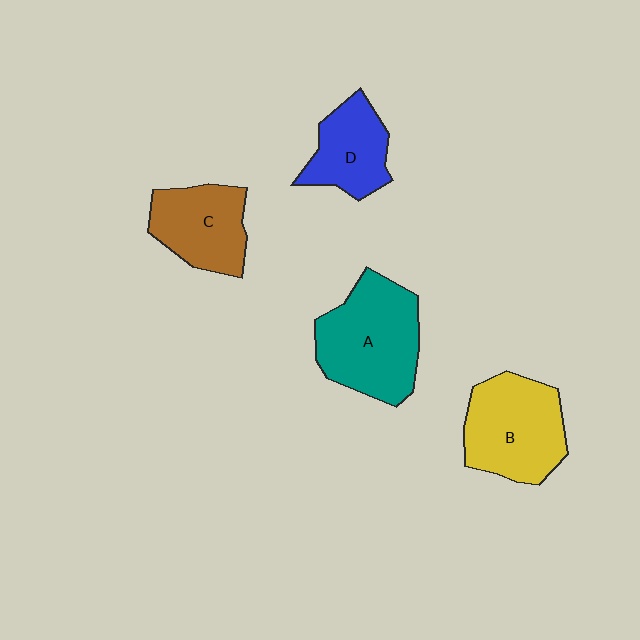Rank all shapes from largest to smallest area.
From largest to smallest: A (teal), B (yellow), C (brown), D (blue).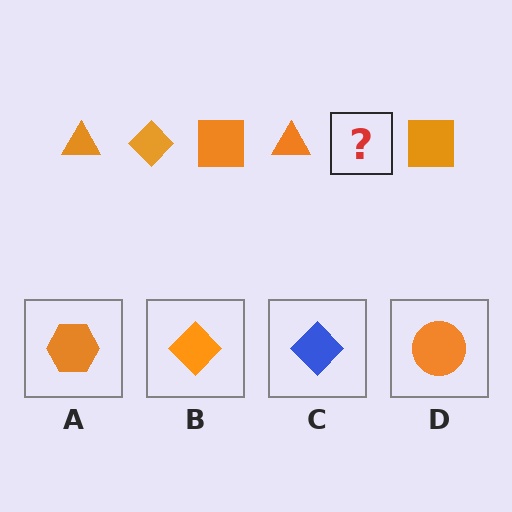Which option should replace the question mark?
Option B.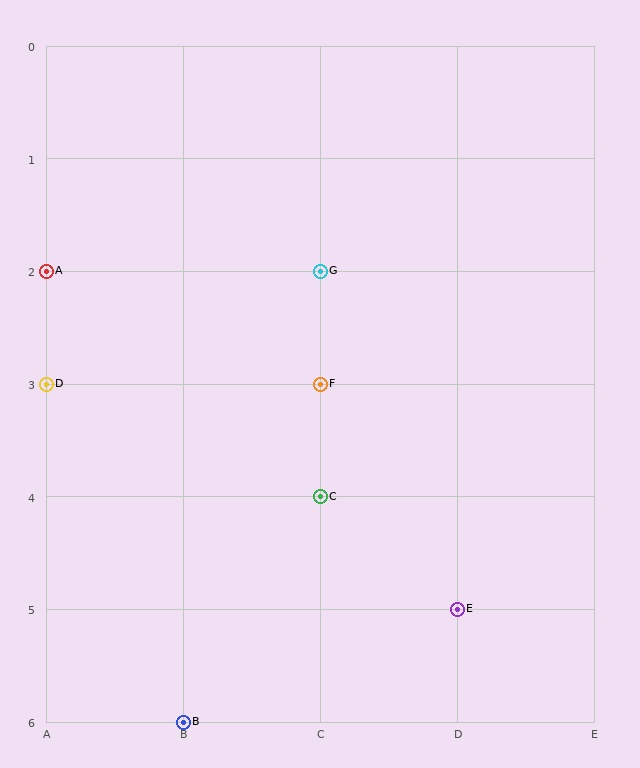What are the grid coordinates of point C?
Point C is at grid coordinates (C, 4).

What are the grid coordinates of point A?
Point A is at grid coordinates (A, 2).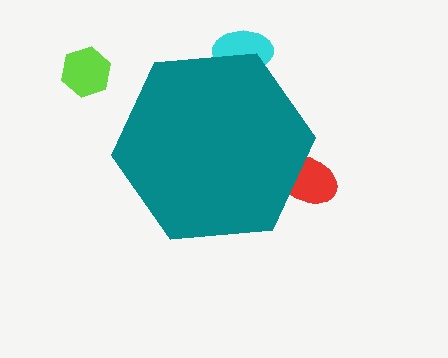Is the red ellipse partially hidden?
Yes, the red ellipse is partially hidden behind the teal hexagon.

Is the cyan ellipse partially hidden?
Yes, the cyan ellipse is partially hidden behind the teal hexagon.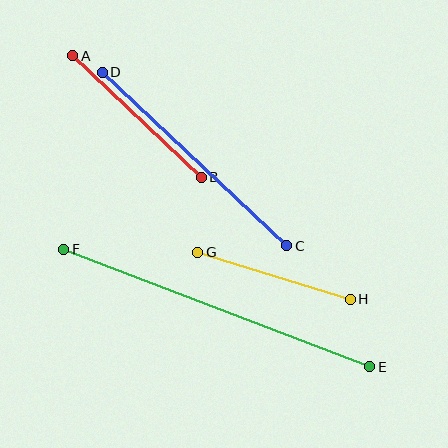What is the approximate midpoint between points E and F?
The midpoint is at approximately (217, 308) pixels.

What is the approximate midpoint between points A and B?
The midpoint is at approximately (137, 116) pixels.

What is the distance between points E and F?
The distance is approximately 328 pixels.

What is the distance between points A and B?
The distance is approximately 177 pixels.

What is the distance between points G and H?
The distance is approximately 159 pixels.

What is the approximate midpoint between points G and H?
The midpoint is at approximately (274, 276) pixels.